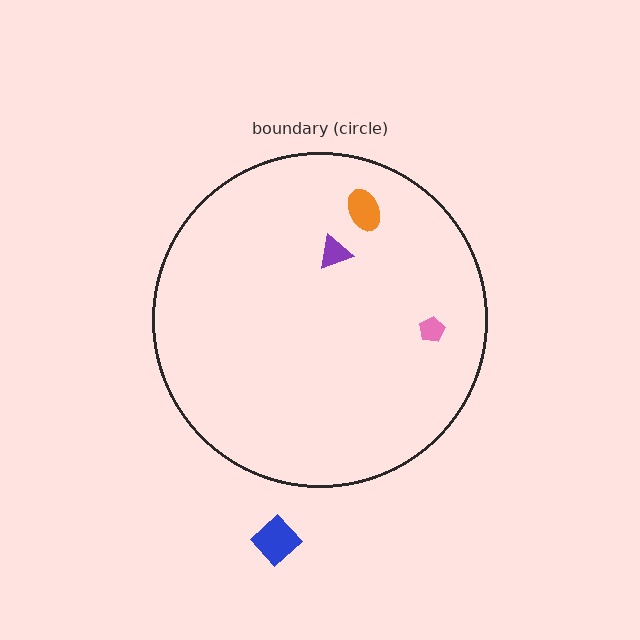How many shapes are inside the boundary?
3 inside, 1 outside.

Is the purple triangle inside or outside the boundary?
Inside.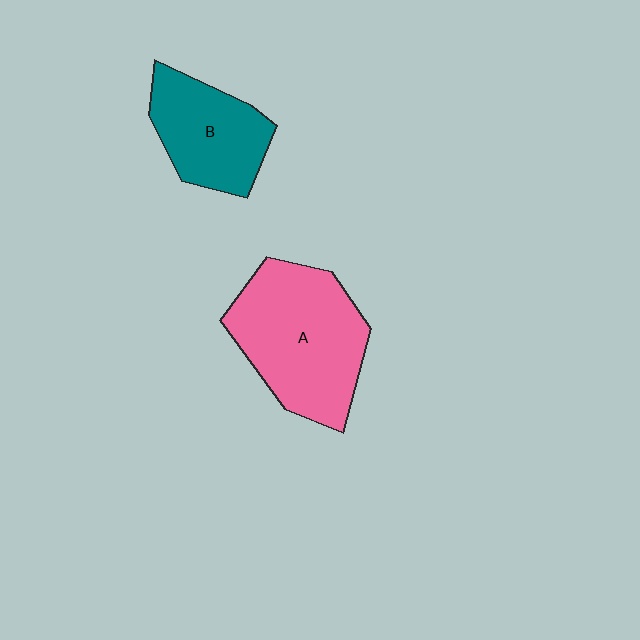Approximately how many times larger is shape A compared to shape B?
Approximately 1.5 times.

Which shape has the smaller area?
Shape B (teal).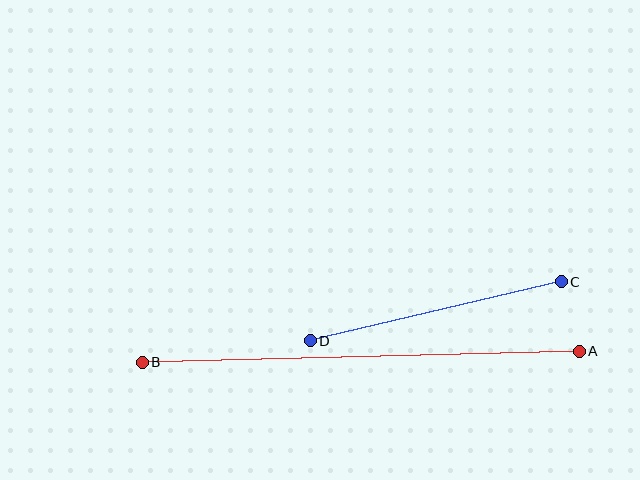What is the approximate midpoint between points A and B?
The midpoint is at approximately (361, 357) pixels.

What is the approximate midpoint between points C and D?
The midpoint is at approximately (436, 311) pixels.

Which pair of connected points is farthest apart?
Points A and B are farthest apart.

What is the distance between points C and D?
The distance is approximately 258 pixels.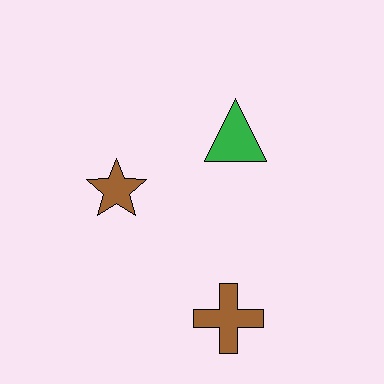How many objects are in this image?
There are 3 objects.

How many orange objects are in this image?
There are no orange objects.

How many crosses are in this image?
There is 1 cross.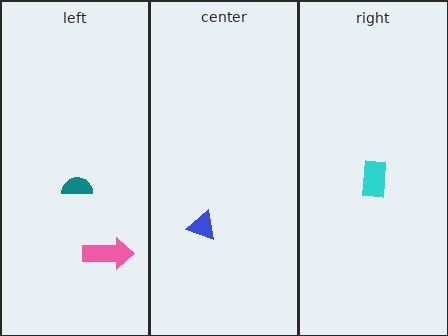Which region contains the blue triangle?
The center region.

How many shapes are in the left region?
2.